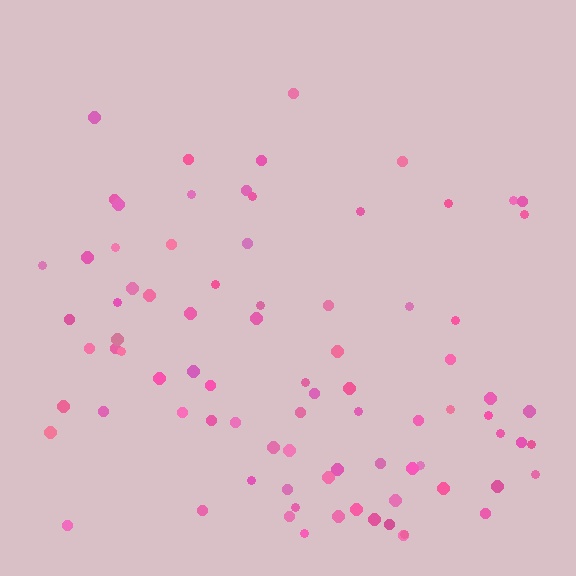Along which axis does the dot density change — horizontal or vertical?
Vertical.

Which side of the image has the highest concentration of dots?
The bottom.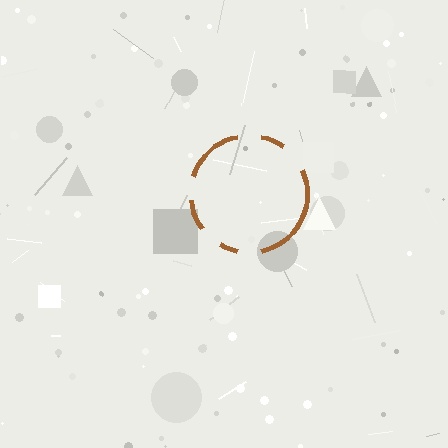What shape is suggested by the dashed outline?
The dashed outline suggests a circle.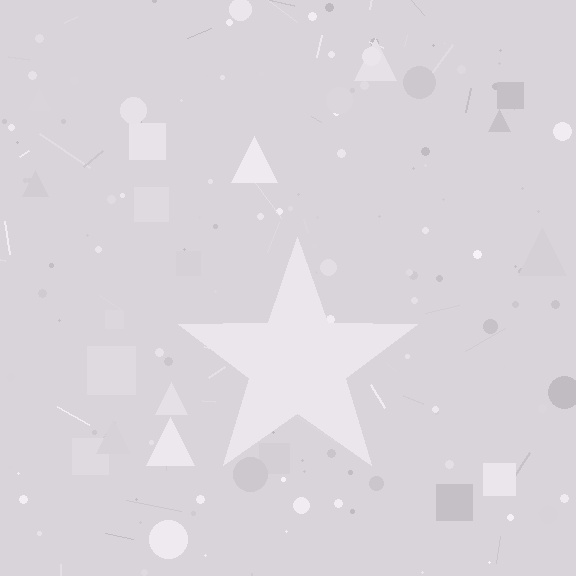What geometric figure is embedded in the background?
A star is embedded in the background.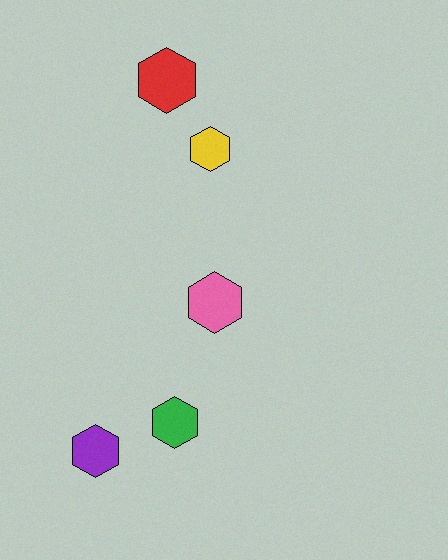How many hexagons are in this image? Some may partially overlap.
There are 5 hexagons.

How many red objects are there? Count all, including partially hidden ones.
There is 1 red object.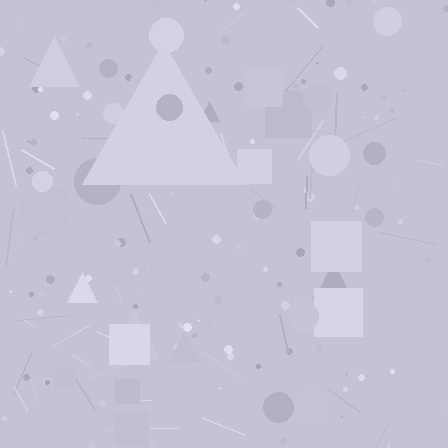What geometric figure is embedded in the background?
A triangle is embedded in the background.